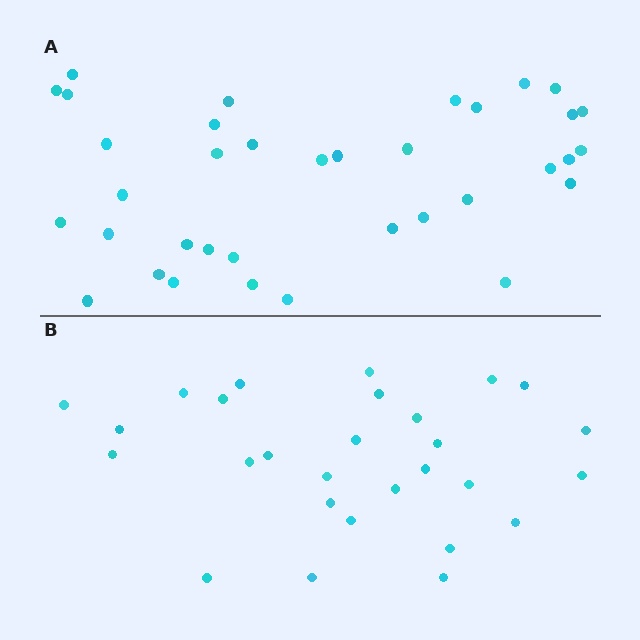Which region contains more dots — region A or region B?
Region A (the top region) has more dots.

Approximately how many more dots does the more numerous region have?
Region A has roughly 8 or so more dots than region B.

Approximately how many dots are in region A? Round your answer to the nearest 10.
About 40 dots. (The exact count is 36, which rounds to 40.)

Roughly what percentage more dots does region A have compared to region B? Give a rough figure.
About 30% more.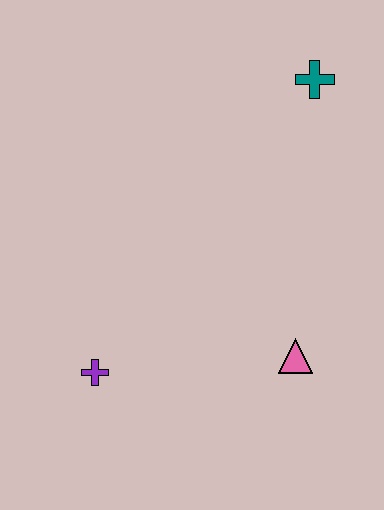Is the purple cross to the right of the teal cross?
No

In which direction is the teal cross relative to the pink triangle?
The teal cross is above the pink triangle.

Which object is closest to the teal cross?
The pink triangle is closest to the teal cross.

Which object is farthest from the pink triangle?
The teal cross is farthest from the pink triangle.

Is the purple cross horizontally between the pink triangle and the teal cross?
No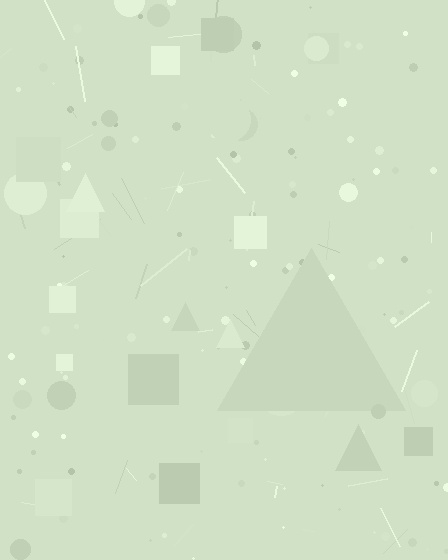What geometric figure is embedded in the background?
A triangle is embedded in the background.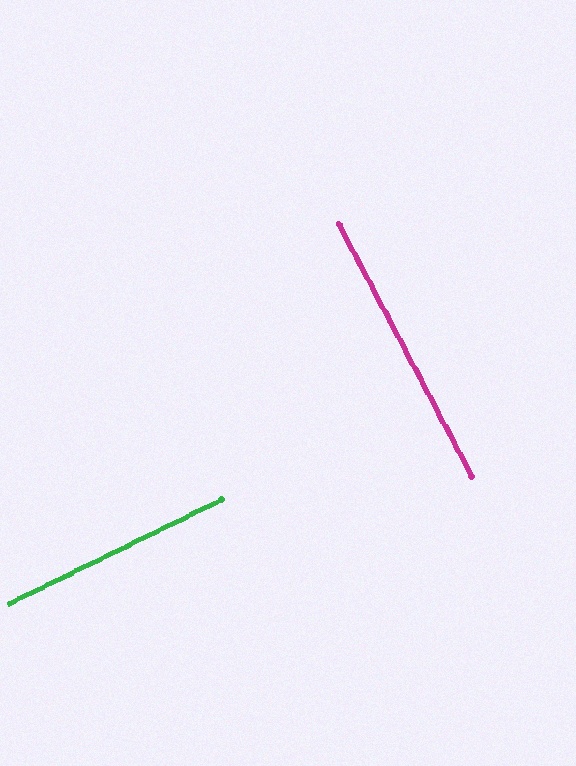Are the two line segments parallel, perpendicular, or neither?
Perpendicular — they meet at approximately 88°.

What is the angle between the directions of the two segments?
Approximately 88 degrees.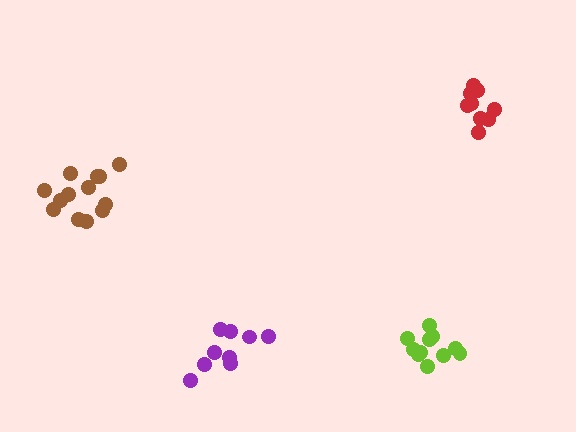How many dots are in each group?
Group 1: 13 dots, Group 2: 9 dots, Group 3: 11 dots, Group 4: 9 dots (42 total).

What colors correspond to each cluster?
The clusters are colored: brown, purple, lime, red.